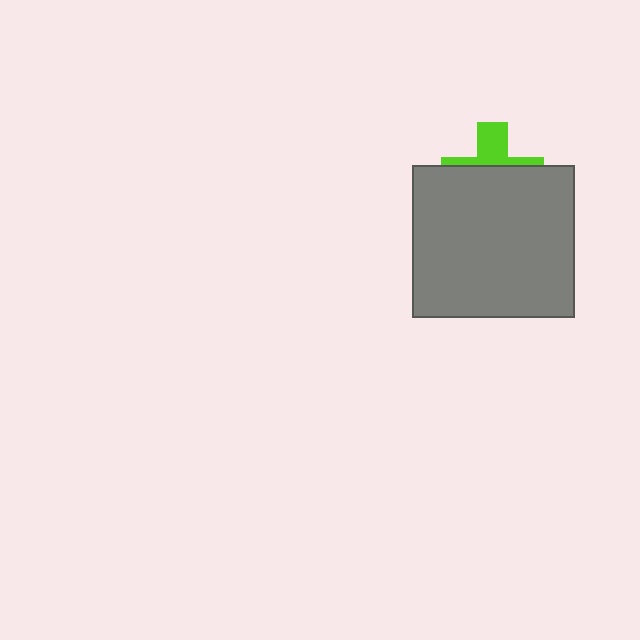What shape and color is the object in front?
The object in front is a gray rectangle.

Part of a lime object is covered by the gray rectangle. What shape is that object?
It is a cross.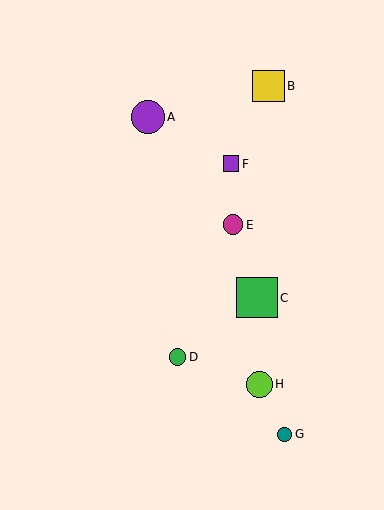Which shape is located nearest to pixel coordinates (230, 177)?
The purple square (labeled F) at (231, 164) is nearest to that location.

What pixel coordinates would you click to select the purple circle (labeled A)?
Click at (148, 117) to select the purple circle A.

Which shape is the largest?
The green square (labeled C) is the largest.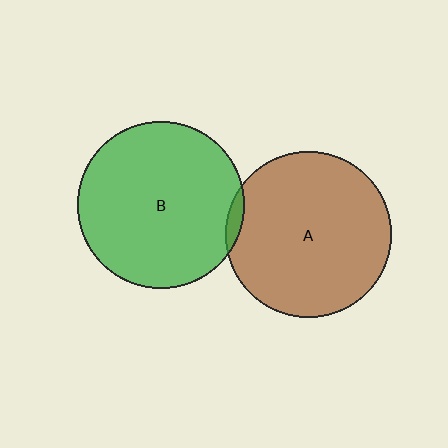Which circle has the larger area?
Circle B (green).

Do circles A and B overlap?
Yes.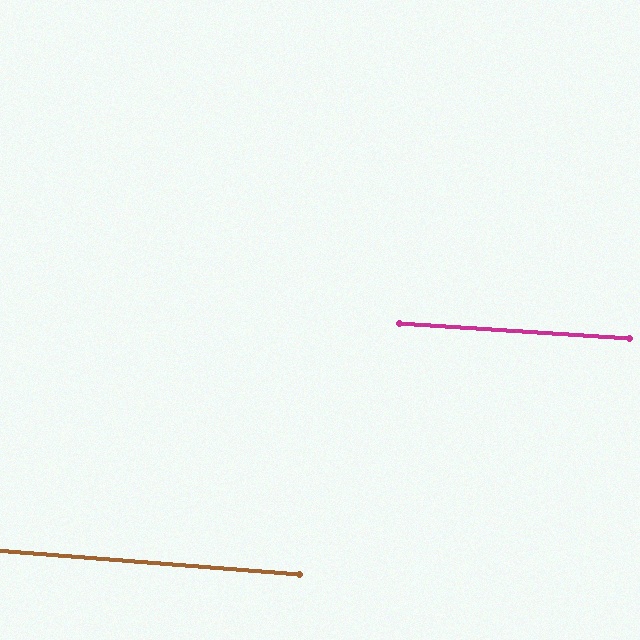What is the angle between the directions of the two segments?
Approximately 1 degree.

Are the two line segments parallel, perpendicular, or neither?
Parallel — their directions differ by only 0.8°.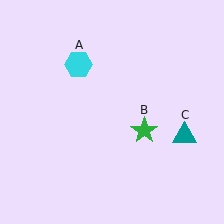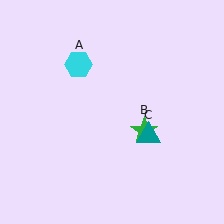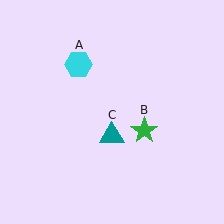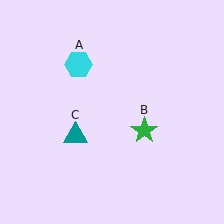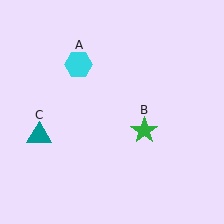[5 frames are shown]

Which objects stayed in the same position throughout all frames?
Cyan hexagon (object A) and green star (object B) remained stationary.